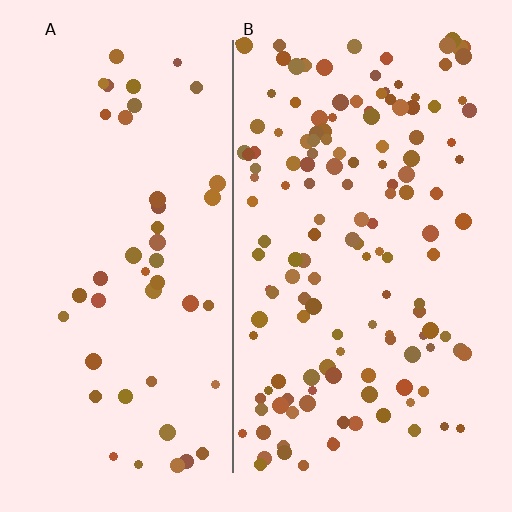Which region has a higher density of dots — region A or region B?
B (the right).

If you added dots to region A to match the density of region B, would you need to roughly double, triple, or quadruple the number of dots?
Approximately triple.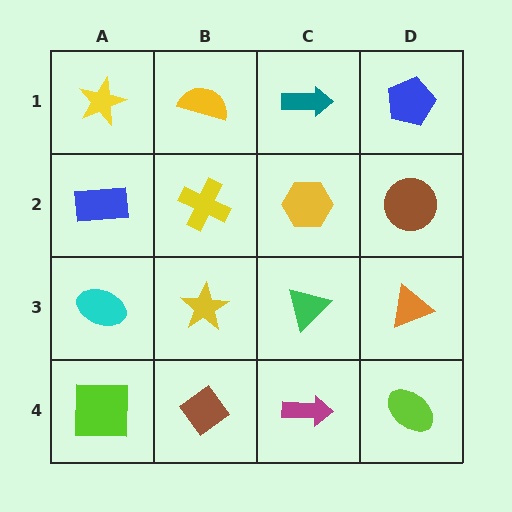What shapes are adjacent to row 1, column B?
A yellow cross (row 2, column B), a yellow star (row 1, column A), a teal arrow (row 1, column C).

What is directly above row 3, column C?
A yellow hexagon.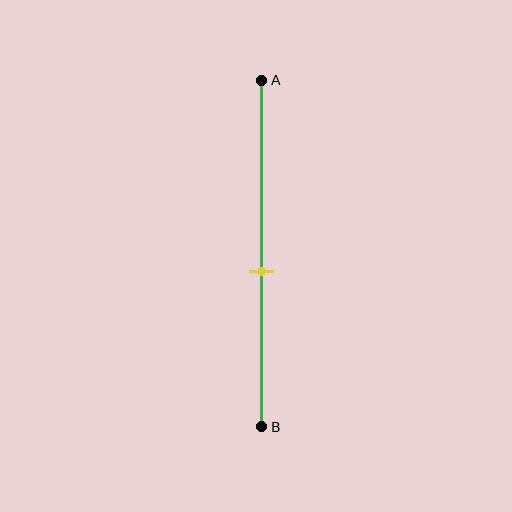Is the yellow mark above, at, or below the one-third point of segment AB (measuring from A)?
The yellow mark is below the one-third point of segment AB.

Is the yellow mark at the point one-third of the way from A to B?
No, the mark is at about 55% from A, not at the 33% one-third point.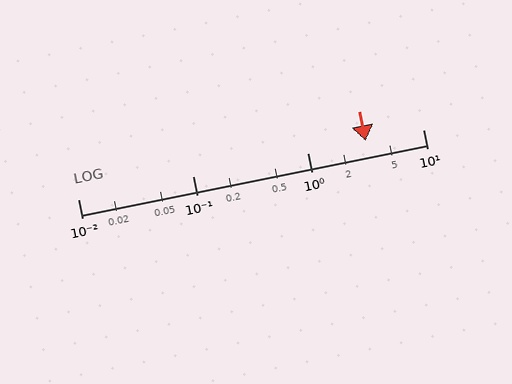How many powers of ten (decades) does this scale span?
The scale spans 3 decades, from 0.01 to 10.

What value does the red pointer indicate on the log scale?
The pointer indicates approximately 3.2.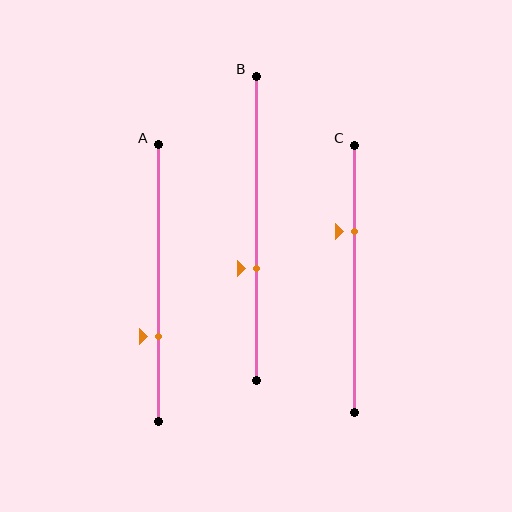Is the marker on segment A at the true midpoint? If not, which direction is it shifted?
No, the marker on segment A is shifted downward by about 19% of the segment length.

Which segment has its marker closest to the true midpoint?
Segment B has its marker closest to the true midpoint.